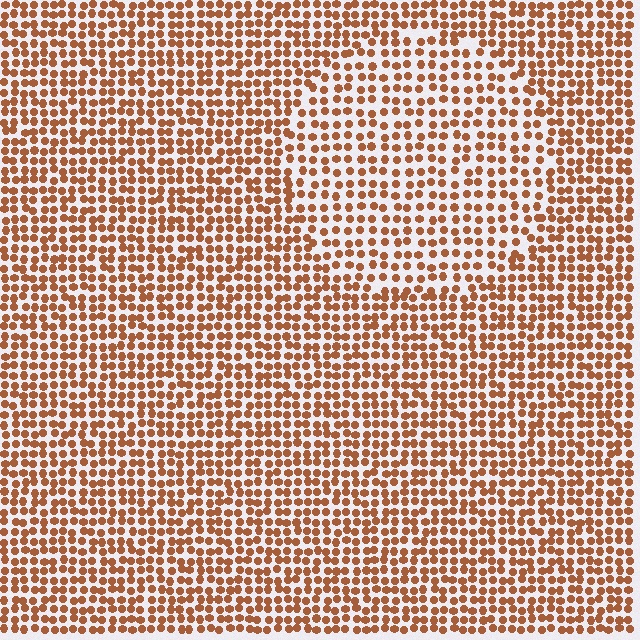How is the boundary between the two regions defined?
The boundary is defined by a change in element density (approximately 1.5x ratio). All elements are the same color, size, and shape.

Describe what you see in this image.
The image contains small brown elements arranged at two different densities. A circle-shaped region is visible where the elements are less densely packed than the surrounding area.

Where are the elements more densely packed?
The elements are more densely packed outside the circle boundary.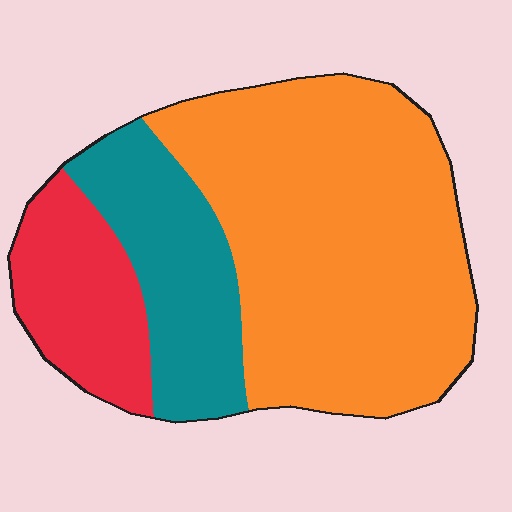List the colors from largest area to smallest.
From largest to smallest: orange, teal, red.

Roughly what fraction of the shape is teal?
Teal covers 22% of the shape.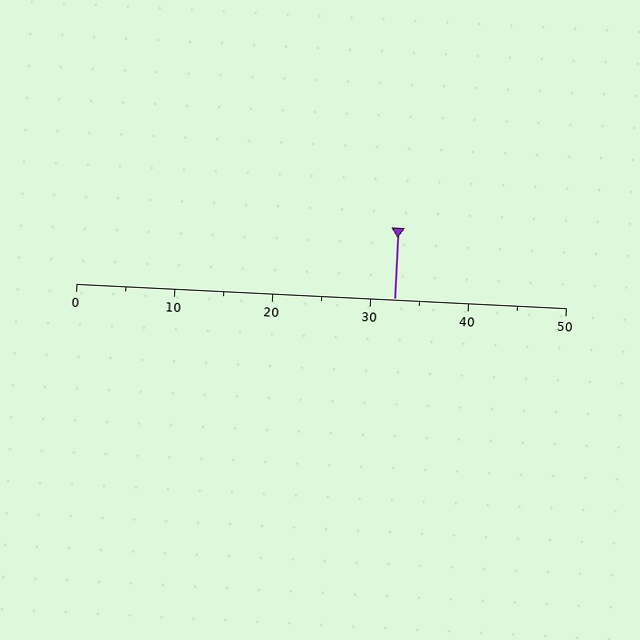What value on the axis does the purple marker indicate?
The marker indicates approximately 32.5.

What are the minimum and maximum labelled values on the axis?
The axis runs from 0 to 50.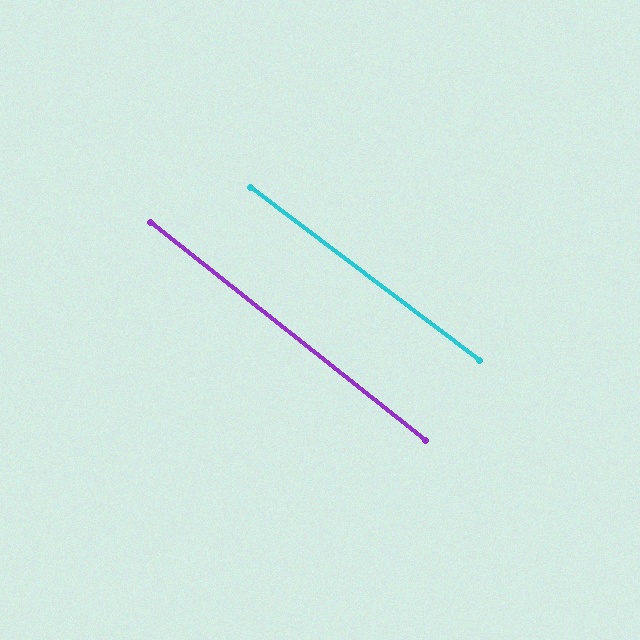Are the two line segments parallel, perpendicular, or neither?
Parallel — their directions differ by only 1.3°.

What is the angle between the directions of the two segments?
Approximately 1 degree.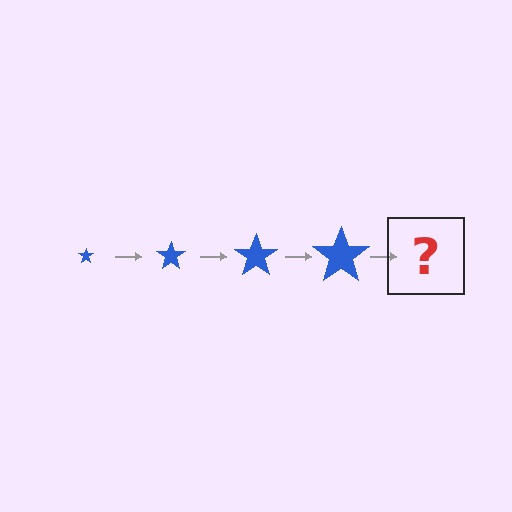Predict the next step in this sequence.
The next step is a blue star, larger than the previous one.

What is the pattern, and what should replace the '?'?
The pattern is that the star gets progressively larger each step. The '?' should be a blue star, larger than the previous one.